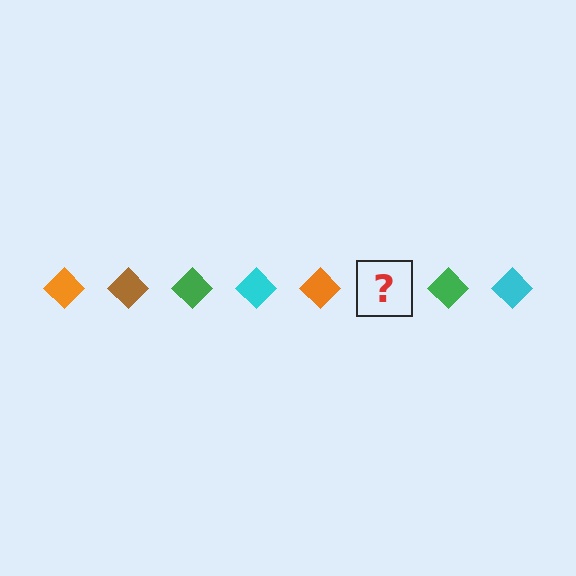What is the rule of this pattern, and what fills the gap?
The rule is that the pattern cycles through orange, brown, green, cyan diamonds. The gap should be filled with a brown diamond.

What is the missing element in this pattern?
The missing element is a brown diamond.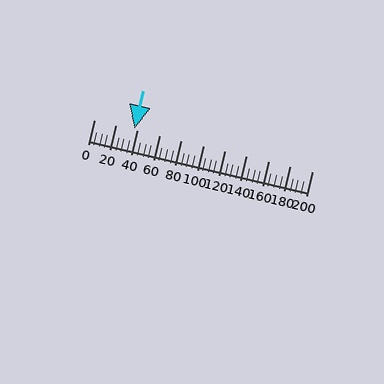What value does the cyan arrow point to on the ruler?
The cyan arrow points to approximately 37.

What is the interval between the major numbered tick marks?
The major tick marks are spaced 20 units apart.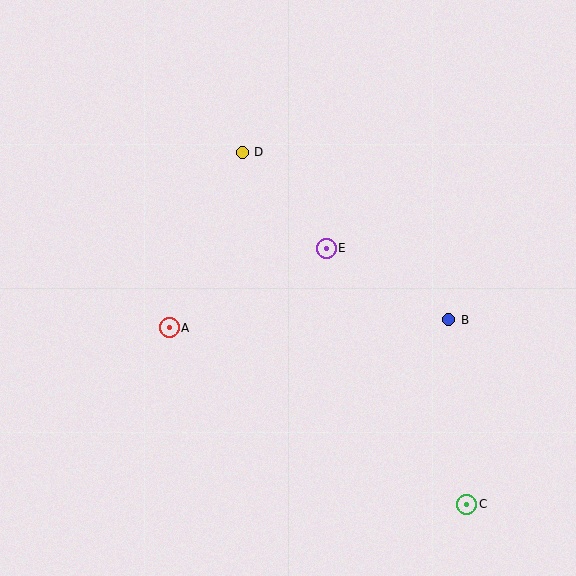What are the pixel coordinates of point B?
Point B is at (449, 320).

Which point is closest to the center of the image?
Point E at (326, 248) is closest to the center.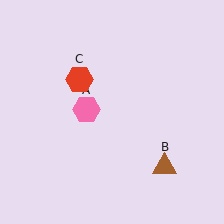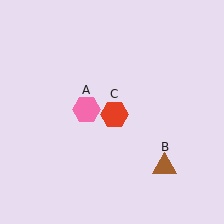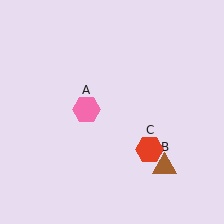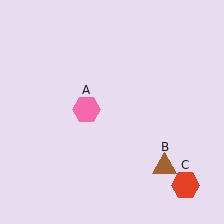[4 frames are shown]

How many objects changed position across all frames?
1 object changed position: red hexagon (object C).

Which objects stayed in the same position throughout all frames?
Pink hexagon (object A) and brown triangle (object B) remained stationary.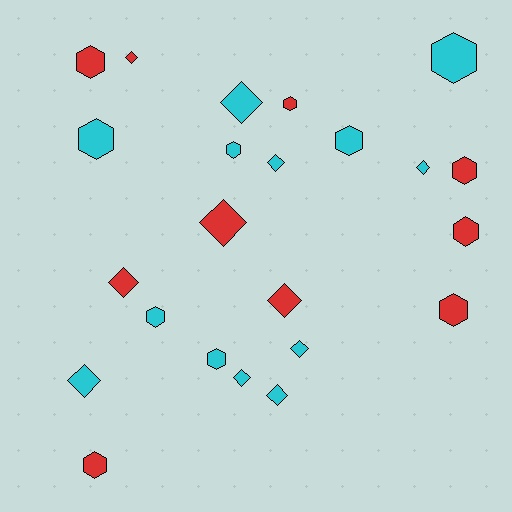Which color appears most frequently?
Cyan, with 13 objects.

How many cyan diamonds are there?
There are 7 cyan diamonds.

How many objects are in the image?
There are 23 objects.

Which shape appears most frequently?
Hexagon, with 12 objects.